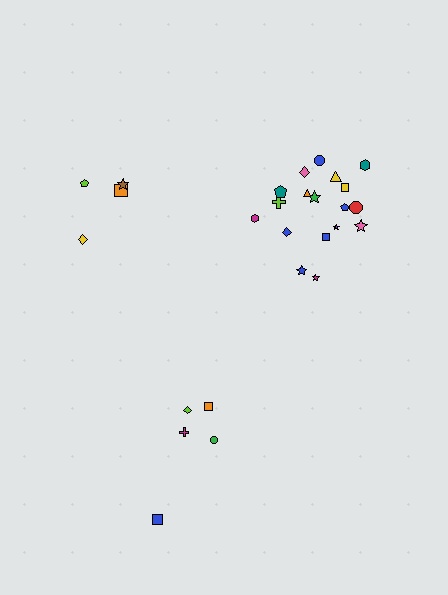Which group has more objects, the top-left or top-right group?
The top-right group.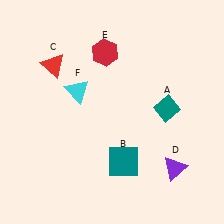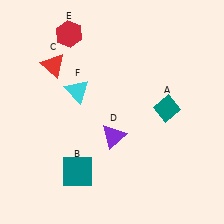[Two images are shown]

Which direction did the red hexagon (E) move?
The red hexagon (E) moved left.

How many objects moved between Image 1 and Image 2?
3 objects moved between the two images.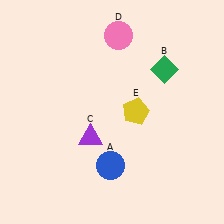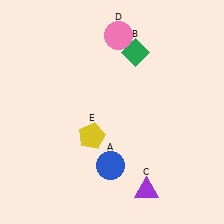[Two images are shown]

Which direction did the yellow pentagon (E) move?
The yellow pentagon (E) moved left.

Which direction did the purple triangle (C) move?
The purple triangle (C) moved right.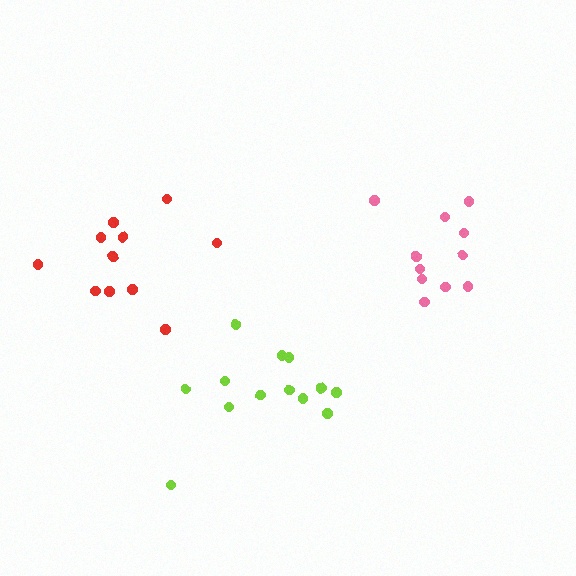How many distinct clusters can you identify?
There are 3 distinct clusters.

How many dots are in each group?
Group 1: 13 dots, Group 2: 11 dots, Group 3: 11 dots (35 total).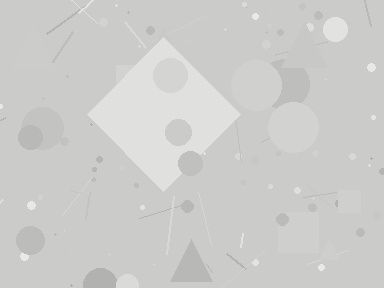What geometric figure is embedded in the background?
A diamond is embedded in the background.